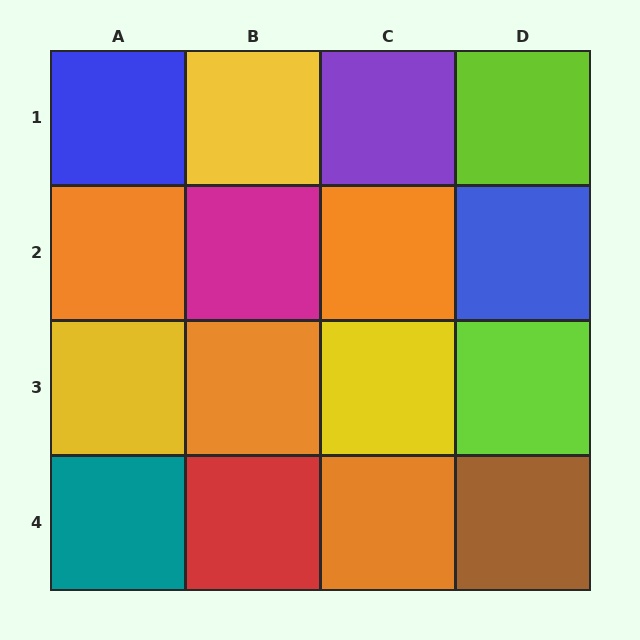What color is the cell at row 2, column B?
Magenta.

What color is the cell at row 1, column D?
Lime.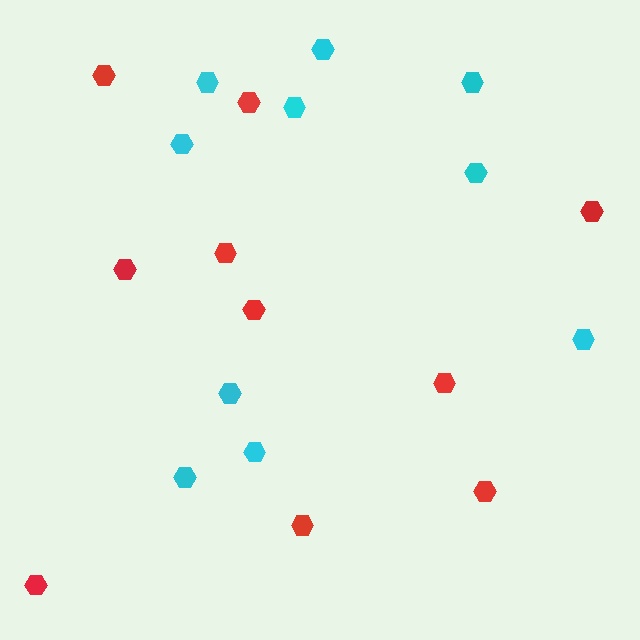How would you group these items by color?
There are 2 groups: one group of cyan hexagons (10) and one group of red hexagons (10).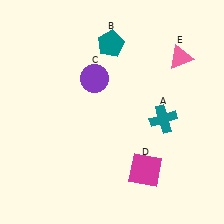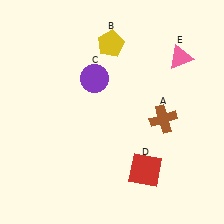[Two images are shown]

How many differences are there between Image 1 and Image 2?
There are 3 differences between the two images.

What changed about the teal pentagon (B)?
In Image 1, B is teal. In Image 2, it changed to yellow.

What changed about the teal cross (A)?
In Image 1, A is teal. In Image 2, it changed to brown.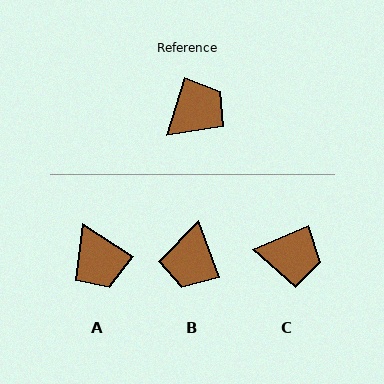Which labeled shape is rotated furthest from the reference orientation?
B, about 143 degrees away.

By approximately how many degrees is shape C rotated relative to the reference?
Approximately 50 degrees clockwise.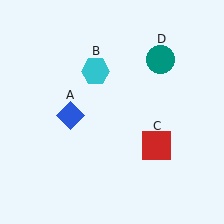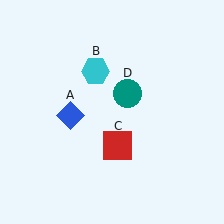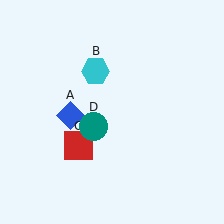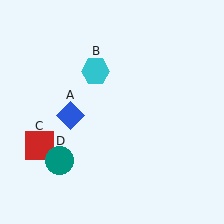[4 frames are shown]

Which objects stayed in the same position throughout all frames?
Blue diamond (object A) and cyan hexagon (object B) remained stationary.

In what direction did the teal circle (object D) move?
The teal circle (object D) moved down and to the left.